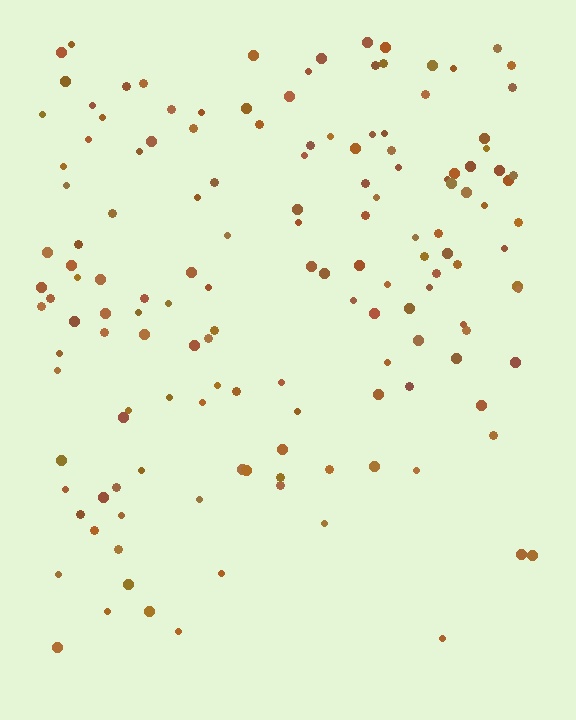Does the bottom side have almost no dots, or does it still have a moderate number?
Still a moderate number, just noticeably fewer than the top.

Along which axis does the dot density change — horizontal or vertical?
Vertical.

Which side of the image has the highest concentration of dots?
The top.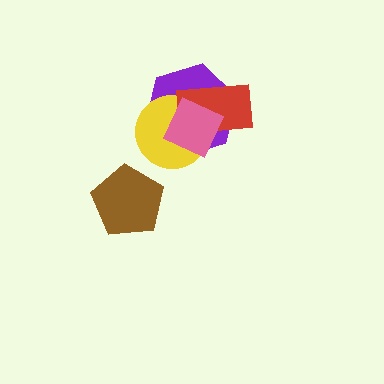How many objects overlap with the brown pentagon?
0 objects overlap with the brown pentagon.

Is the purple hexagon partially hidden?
Yes, it is partially covered by another shape.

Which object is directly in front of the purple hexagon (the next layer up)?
The yellow circle is directly in front of the purple hexagon.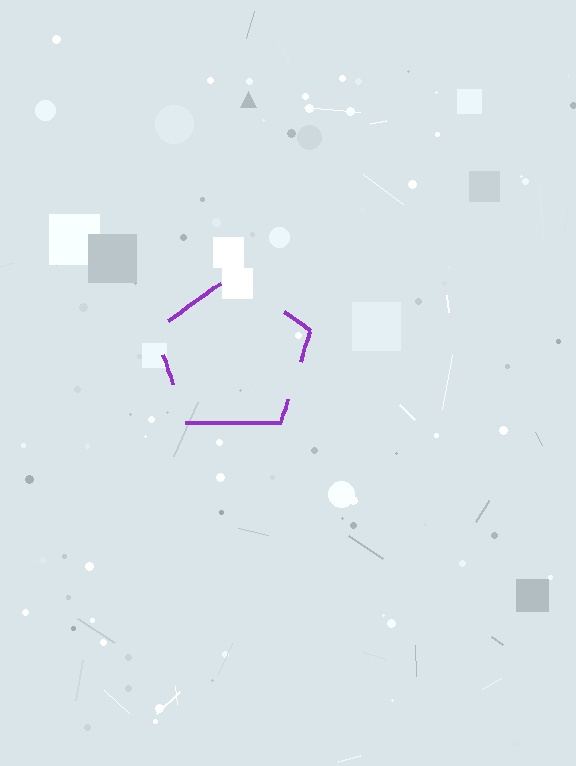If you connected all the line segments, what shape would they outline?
They would outline a pentagon.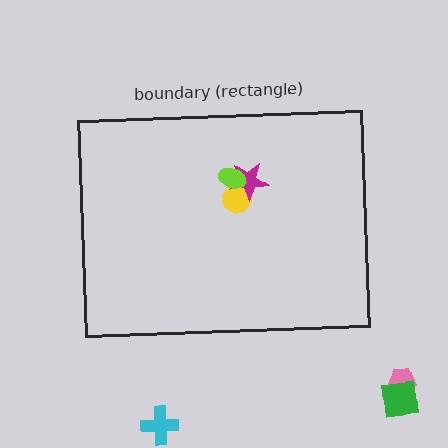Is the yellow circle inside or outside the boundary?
Inside.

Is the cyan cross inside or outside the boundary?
Outside.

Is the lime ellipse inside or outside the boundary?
Inside.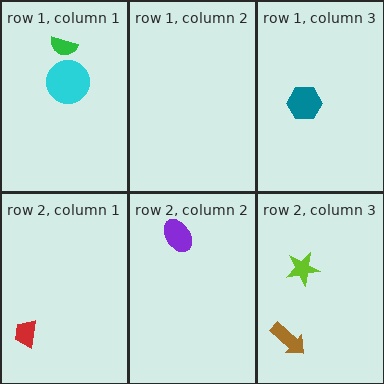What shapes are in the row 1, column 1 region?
The green semicircle, the cyan circle.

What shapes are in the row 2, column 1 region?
The red trapezoid.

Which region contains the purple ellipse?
The row 2, column 2 region.